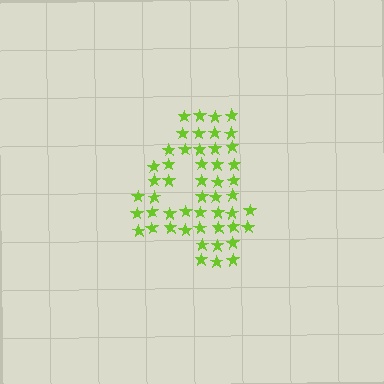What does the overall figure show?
The overall figure shows the digit 4.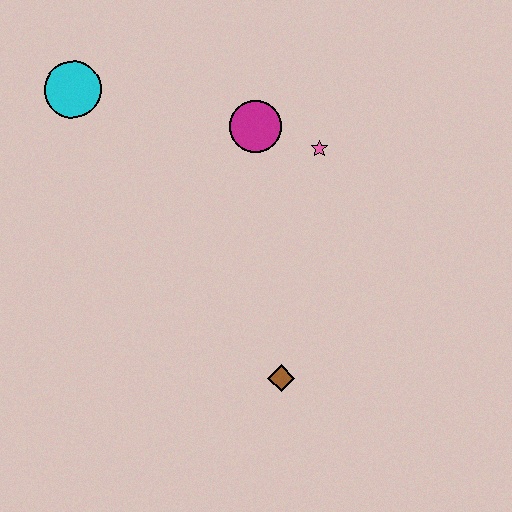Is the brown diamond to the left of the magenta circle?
No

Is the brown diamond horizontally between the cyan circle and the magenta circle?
No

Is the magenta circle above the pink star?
Yes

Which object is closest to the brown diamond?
The pink star is closest to the brown diamond.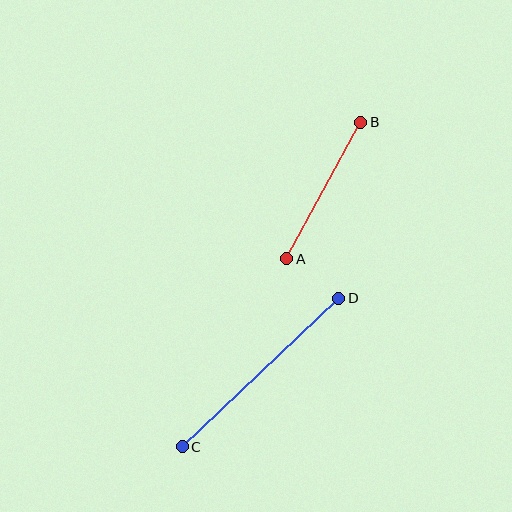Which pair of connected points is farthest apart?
Points C and D are farthest apart.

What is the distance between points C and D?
The distance is approximately 216 pixels.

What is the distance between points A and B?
The distance is approximately 155 pixels.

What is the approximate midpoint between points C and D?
The midpoint is at approximately (260, 372) pixels.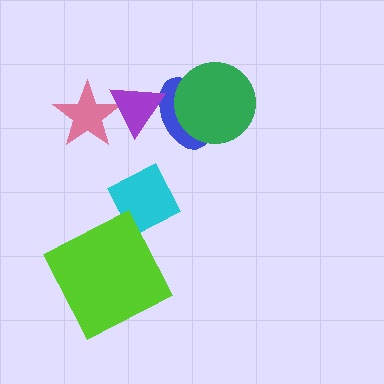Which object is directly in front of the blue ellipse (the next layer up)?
The green circle is directly in front of the blue ellipse.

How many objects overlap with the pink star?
1 object overlaps with the pink star.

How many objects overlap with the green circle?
1 object overlaps with the green circle.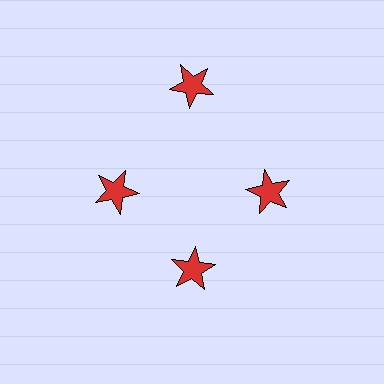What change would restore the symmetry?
The symmetry would be restored by moving it inward, back onto the ring so that all 4 stars sit at equal angles and equal distance from the center.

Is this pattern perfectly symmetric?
No. The 4 red stars are arranged in a ring, but one element near the 12 o'clock position is pushed outward from the center, breaking the 4-fold rotational symmetry.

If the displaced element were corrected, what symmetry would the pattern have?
It would have 4-fold rotational symmetry — the pattern would map onto itself every 90 degrees.